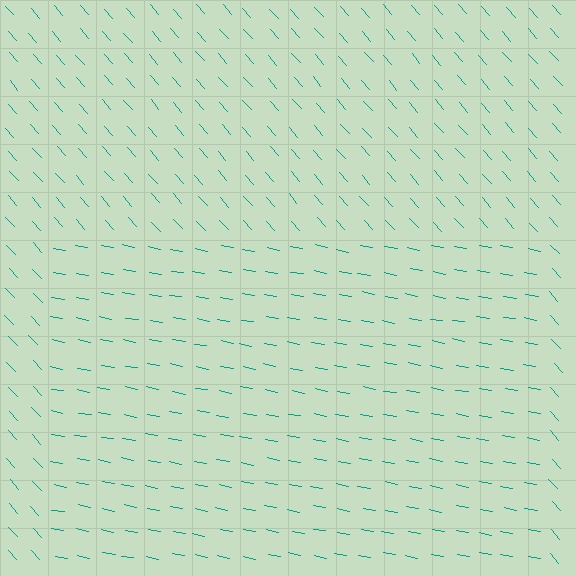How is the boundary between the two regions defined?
The boundary is defined purely by a change in line orientation (approximately 38 degrees difference). All lines are the same color and thickness.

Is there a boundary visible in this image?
Yes, there is a texture boundary formed by a change in line orientation.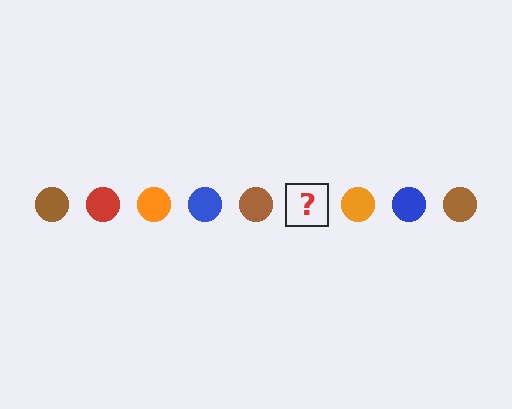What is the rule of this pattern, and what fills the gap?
The rule is that the pattern cycles through brown, red, orange, blue circles. The gap should be filled with a red circle.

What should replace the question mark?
The question mark should be replaced with a red circle.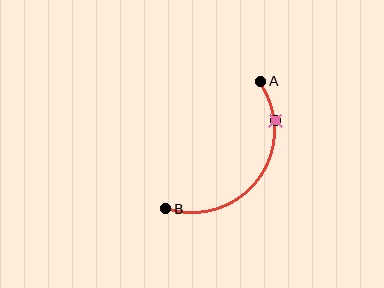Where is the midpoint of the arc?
The arc midpoint is the point on the curve farthest from the straight line joining A and B. It sits below and to the right of that line.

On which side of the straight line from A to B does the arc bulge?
The arc bulges below and to the right of the straight line connecting A and B.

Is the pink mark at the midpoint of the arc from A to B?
No. The pink mark lies on the arc but is closer to endpoint A. The arc midpoint would be at the point on the curve equidistant along the arc from both A and B.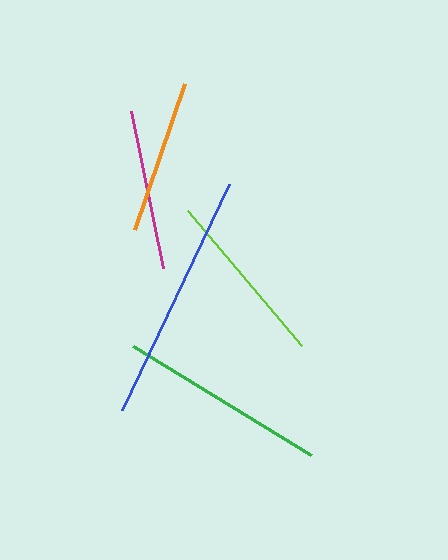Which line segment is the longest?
The blue line is the longest at approximately 250 pixels.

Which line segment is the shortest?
The orange line is the shortest at approximately 155 pixels.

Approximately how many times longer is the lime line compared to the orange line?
The lime line is approximately 1.1 times the length of the orange line.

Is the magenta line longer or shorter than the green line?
The green line is longer than the magenta line.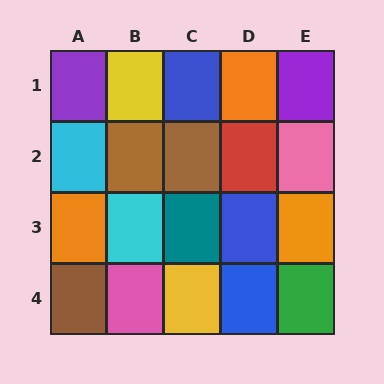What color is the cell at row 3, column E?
Orange.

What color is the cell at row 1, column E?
Purple.